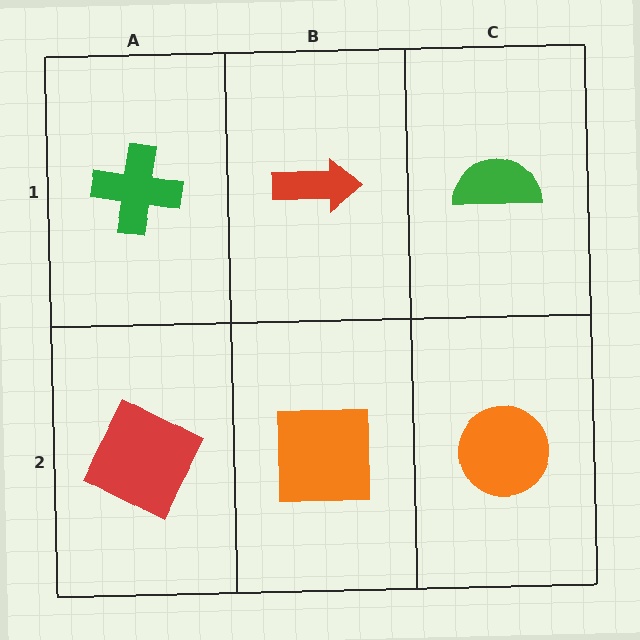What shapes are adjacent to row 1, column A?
A red square (row 2, column A), a red arrow (row 1, column B).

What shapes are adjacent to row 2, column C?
A green semicircle (row 1, column C), an orange square (row 2, column B).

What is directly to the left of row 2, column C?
An orange square.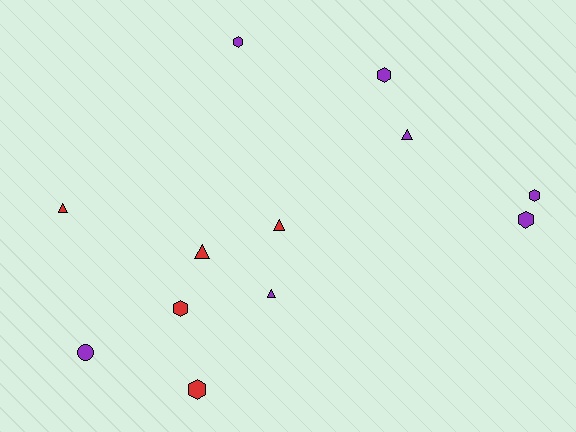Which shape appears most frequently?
Hexagon, with 6 objects.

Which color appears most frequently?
Purple, with 7 objects.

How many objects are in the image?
There are 12 objects.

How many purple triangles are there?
There are 2 purple triangles.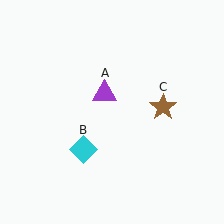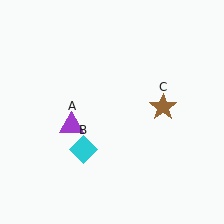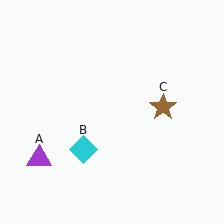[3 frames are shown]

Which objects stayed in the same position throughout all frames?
Cyan diamond (object B) and brown star (object C) remained stationary.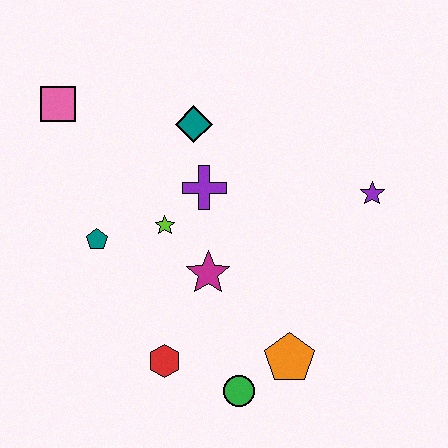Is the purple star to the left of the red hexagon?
No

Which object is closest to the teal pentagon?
The lime star is closest to the teal pentagon.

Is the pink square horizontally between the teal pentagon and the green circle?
No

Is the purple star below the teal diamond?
Yes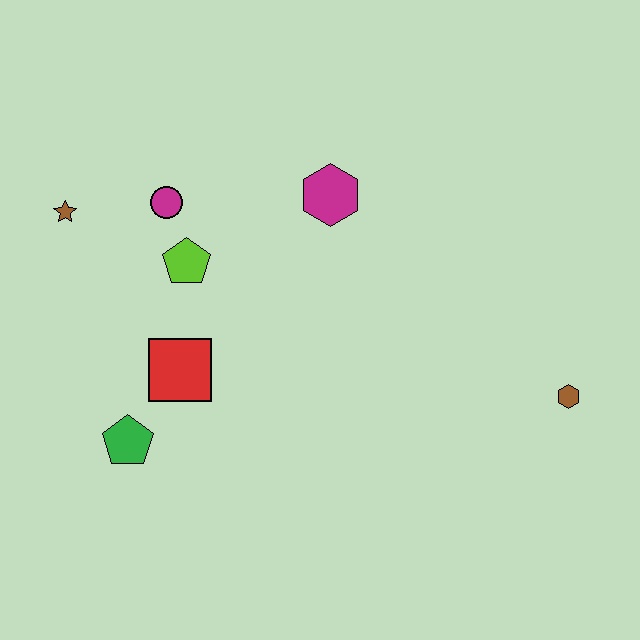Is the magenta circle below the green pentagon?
No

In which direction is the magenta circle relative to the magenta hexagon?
The magenta circle is to the left of the magenta hexagon.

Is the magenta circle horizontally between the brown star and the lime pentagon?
Yes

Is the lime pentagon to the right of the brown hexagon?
No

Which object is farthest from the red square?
The brown hexagon is farthest from the red square.